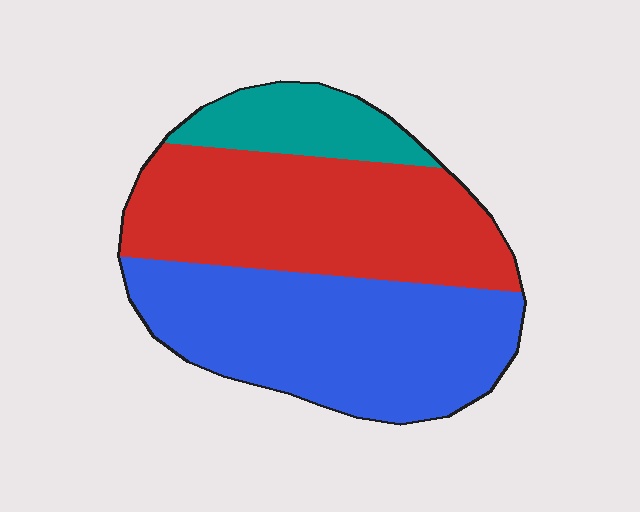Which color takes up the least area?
Teal, at roughly 15%.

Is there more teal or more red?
Red.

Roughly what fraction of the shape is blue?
Blue covers around 45% of the shape.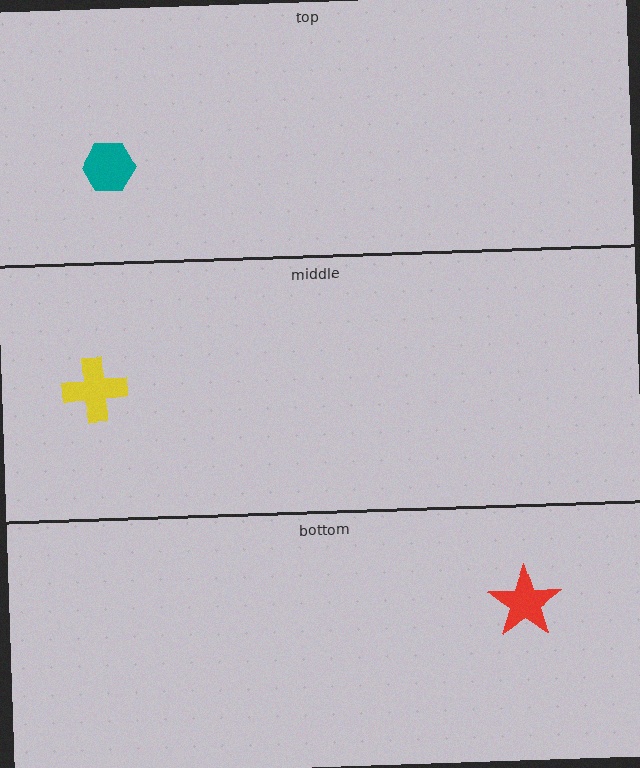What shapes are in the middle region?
The yellow cross.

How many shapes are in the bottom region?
1.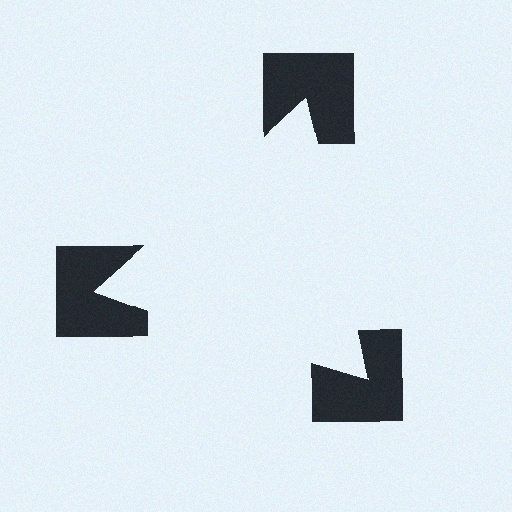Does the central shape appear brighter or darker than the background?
It typically appears slightly brighter than the background, even though no actual brightness change is drawn.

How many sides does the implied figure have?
3 sides.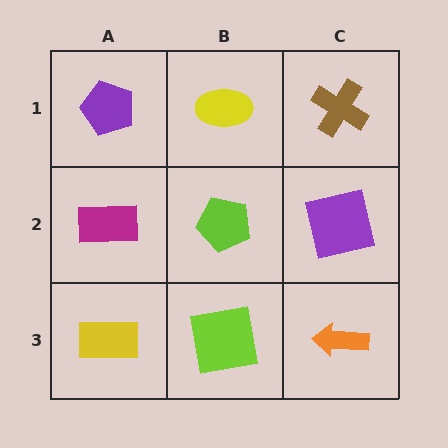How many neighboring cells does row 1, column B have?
3.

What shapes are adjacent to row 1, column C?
A purple square (row 2, column C), a yellow ellipse (row 1, column B).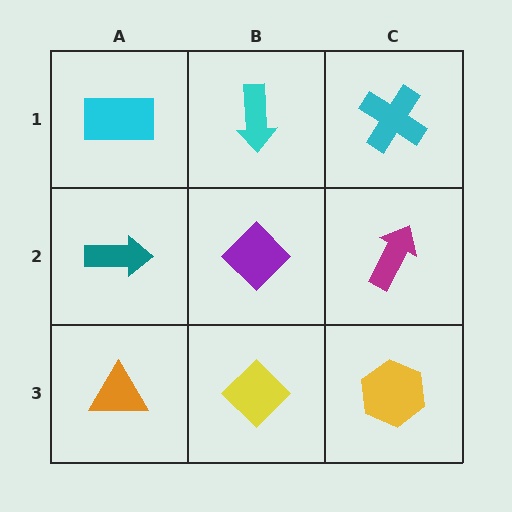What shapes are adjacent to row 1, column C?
A magenta arrow (row 2, column C), a cyan arrow (row 1, column B).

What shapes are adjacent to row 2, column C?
A cyan cross (row 1, column C), a yellow hexagon (row 3, column C), a purple diamond (row 2, column B).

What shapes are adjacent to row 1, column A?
A teal arrow (row 2, column A), a cyan arrow (row 1, column B).